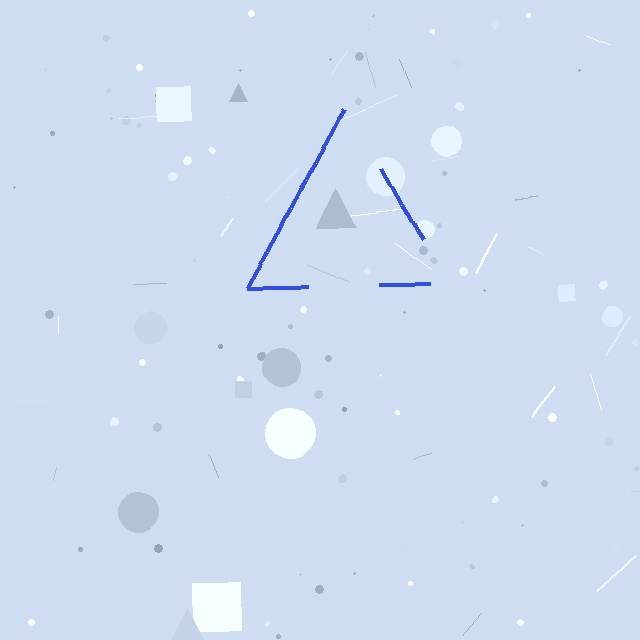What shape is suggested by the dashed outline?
The dashed outline suggests a triangle.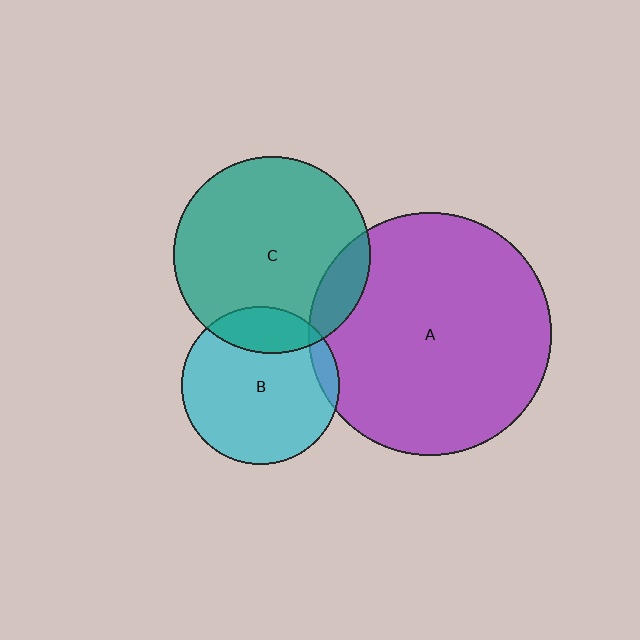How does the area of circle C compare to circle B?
Approximately 1.6 times.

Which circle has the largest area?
Circle A (purple).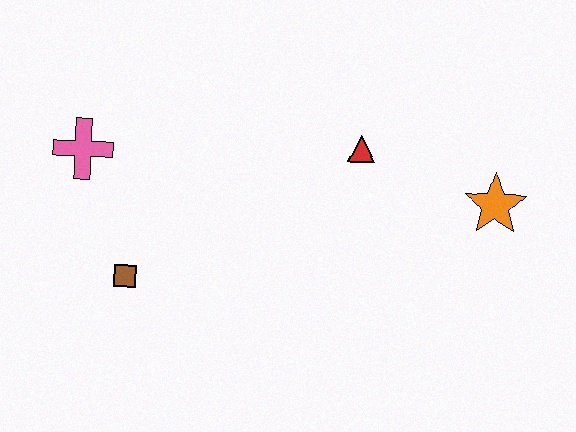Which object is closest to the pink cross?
The brown square is closest to the pink cross.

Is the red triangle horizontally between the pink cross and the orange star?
Yes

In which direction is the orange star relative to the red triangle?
The orange star is to the right of the red triangle.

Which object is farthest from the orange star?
The pink cross is farthest from the orange star.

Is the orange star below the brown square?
No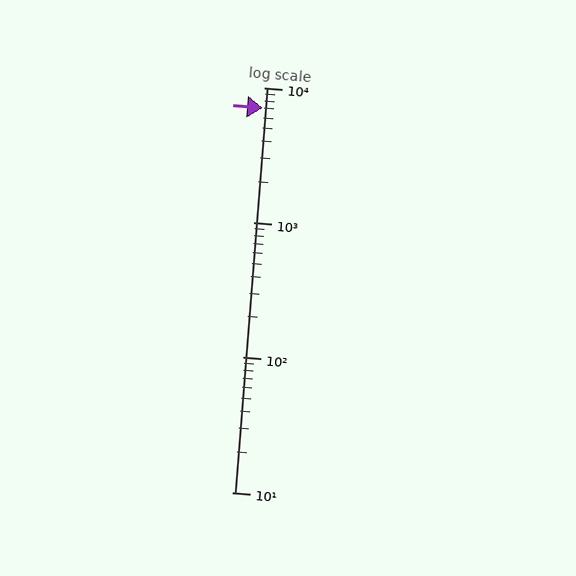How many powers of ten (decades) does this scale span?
The scale spans 3 decades, from 10 to 10000.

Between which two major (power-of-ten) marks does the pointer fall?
The pointer is between 1000 and 10000.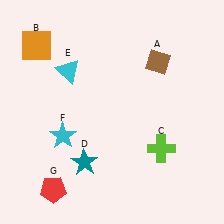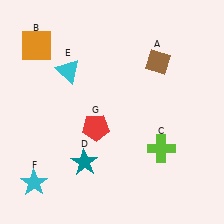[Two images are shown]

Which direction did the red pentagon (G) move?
The red pentagon (G) moved up.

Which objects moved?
The objects that moved are: the cyan star (F), the red pentagon (G).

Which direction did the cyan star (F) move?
The cyan star (F) moved down.